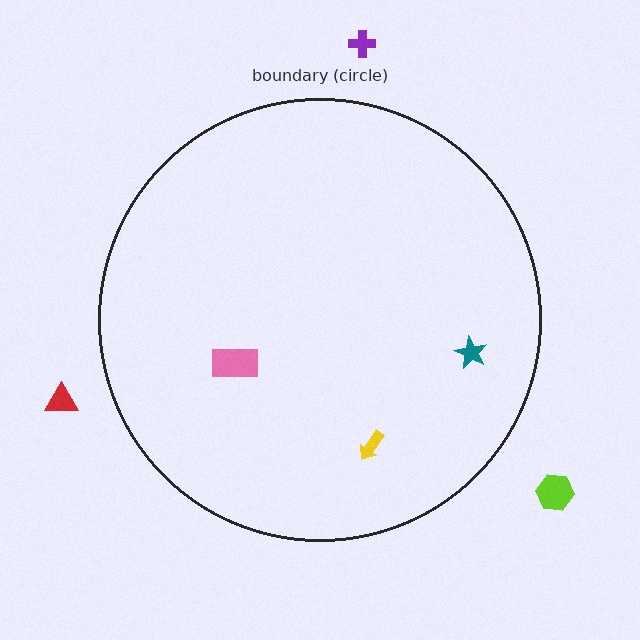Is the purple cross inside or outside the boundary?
Outside.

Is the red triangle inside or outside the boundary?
Outside.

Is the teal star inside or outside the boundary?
Inside.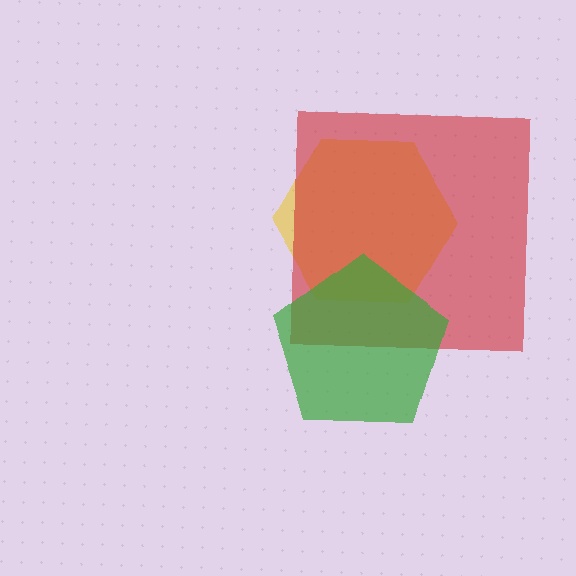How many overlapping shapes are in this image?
There are 3 overlapping shapes in the image.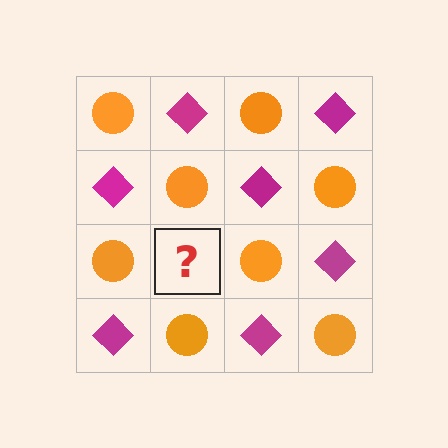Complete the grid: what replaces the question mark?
The question mark should be replaced with a magenta diamond.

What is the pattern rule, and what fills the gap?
The rule is that it alternates orange circle and magenta diamond in a checkerboard pattern. The gap should be filled with a magenta diamond.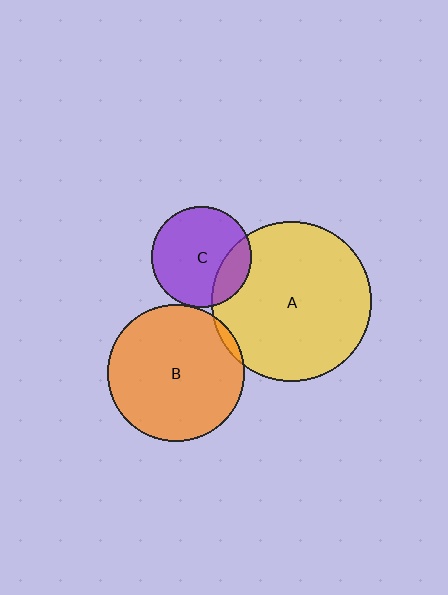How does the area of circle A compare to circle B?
Approximately 1.4 times.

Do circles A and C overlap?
Yes.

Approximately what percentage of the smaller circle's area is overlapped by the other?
Approximately 20%.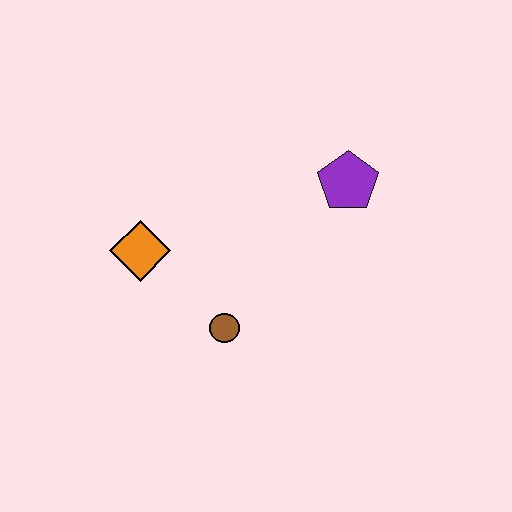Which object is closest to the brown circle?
The orange diamond is closest to the brown circle.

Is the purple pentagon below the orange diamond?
No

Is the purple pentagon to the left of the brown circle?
No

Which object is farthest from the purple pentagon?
The orange diamond is farthest from the purple pentagon.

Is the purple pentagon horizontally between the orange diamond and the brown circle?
No